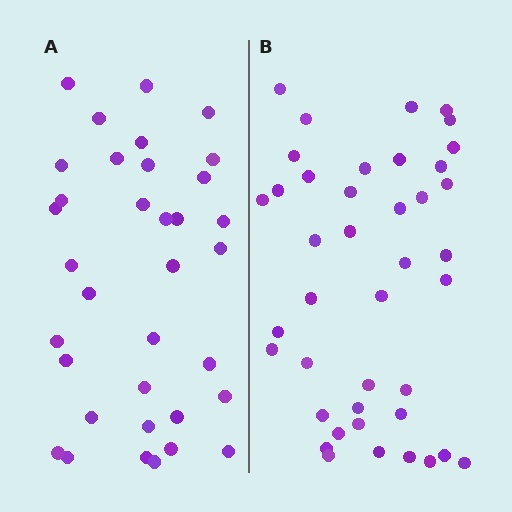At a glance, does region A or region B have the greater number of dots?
Region B (the right region) has more dots.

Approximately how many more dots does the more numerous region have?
Region B has about 6 more dots than region A.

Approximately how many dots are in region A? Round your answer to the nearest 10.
About 40 dots. (The exact count is 35, which rounds to 40.)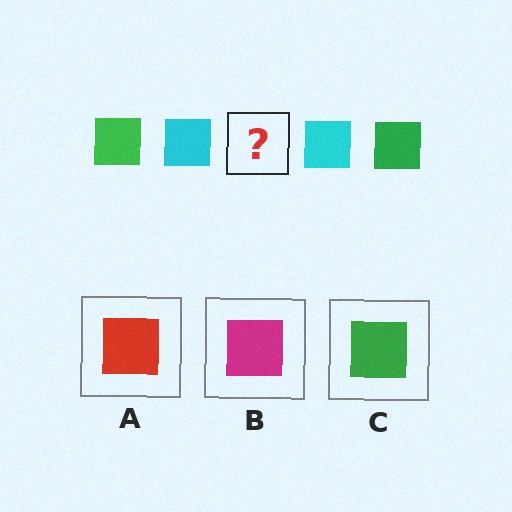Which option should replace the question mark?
Option C.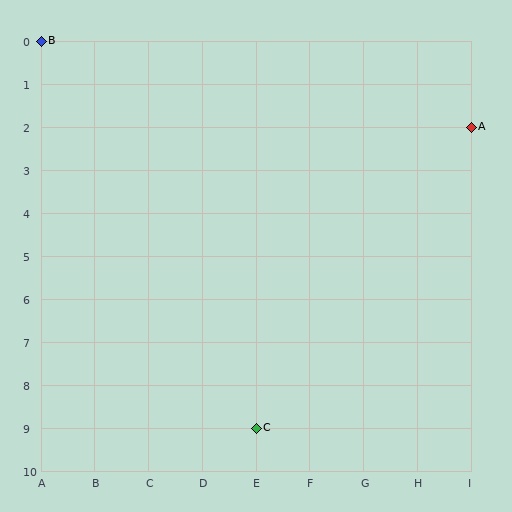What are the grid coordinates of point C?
Point C is at grid coordinates (E, 9).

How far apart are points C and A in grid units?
Points C and A are 4 columns and 7 rows apart (about 8.1 grid units diagonally).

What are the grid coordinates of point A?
Point A is at grid coordinates (I, 2).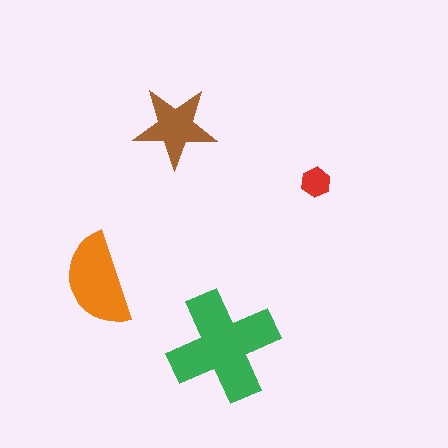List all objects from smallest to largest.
The red hexagon, the brown star, the orange semicircle, the green cross.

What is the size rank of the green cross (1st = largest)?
1st.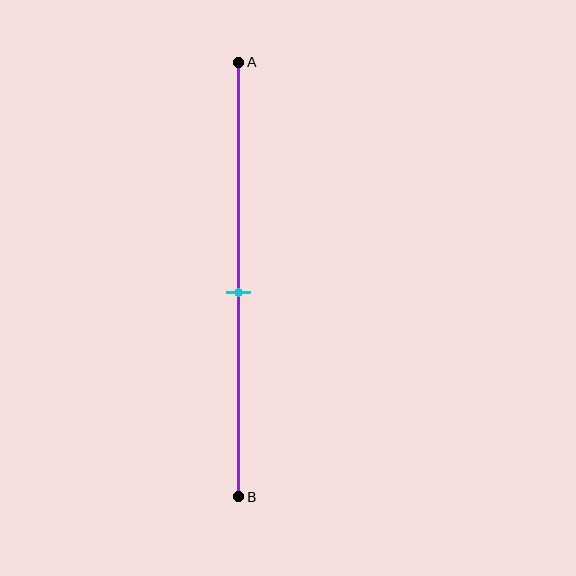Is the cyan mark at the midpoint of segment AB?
Yes, the mark is approximately at the midpoint.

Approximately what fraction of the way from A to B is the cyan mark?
The cyan mark is approximately 55% of the way from A to B.